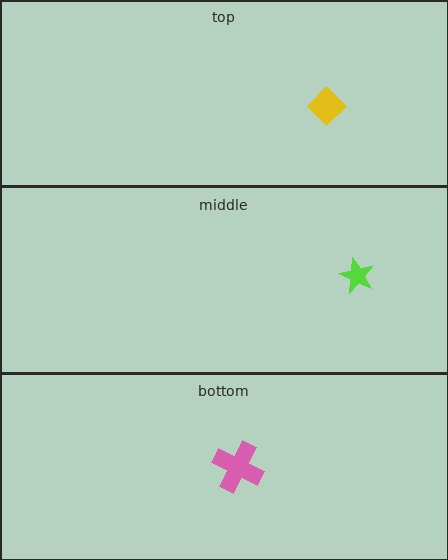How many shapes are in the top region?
1.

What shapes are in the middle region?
The lime star.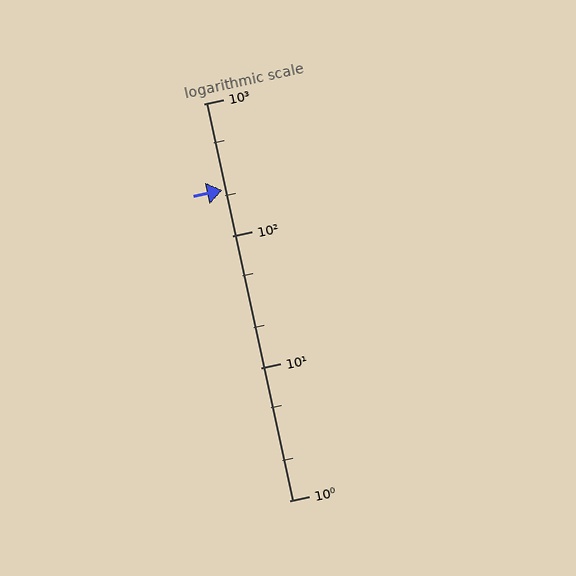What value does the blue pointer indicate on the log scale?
The pointer indicates approximately 220.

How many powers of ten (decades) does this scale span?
The scale spans 3 decades, from 1 to 1000.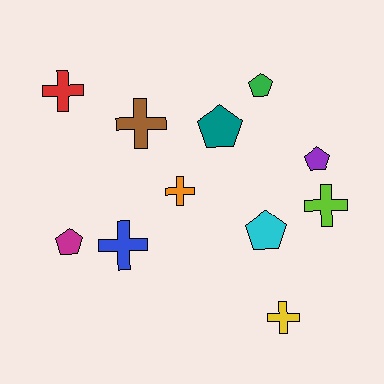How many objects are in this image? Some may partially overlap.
There are 11 objects.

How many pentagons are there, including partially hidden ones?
There are 5 pentagons.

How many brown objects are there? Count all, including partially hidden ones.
There is 1 brown object.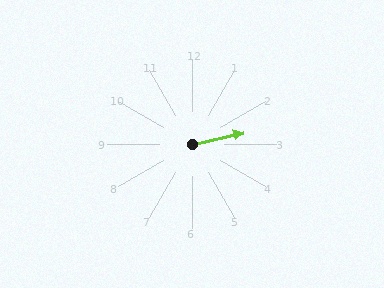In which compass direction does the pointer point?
East.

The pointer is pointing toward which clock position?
Roughly 3 o'clock.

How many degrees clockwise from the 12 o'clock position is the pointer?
Approximately 78 degrees.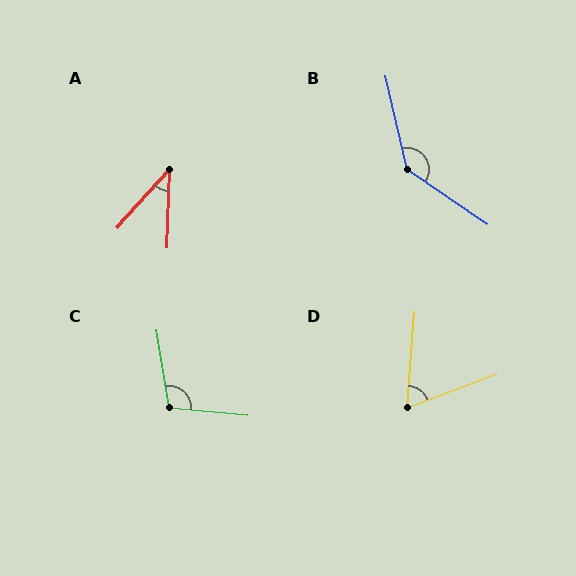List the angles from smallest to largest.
A (40°), D (65°), C (105°), B (138°).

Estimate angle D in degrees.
Approximately 65 degrees.